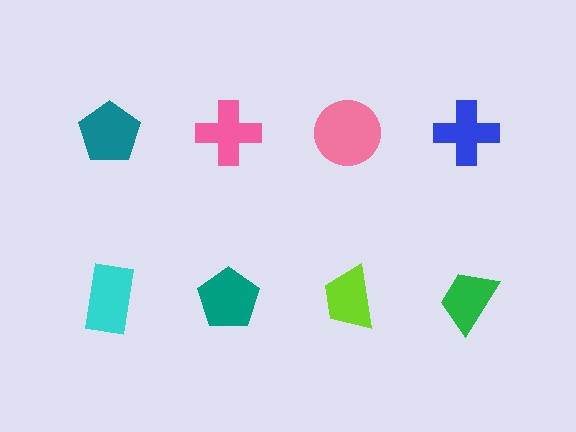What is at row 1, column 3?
A pink circle.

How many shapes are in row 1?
4 shapes.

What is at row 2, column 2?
A teal pentagon.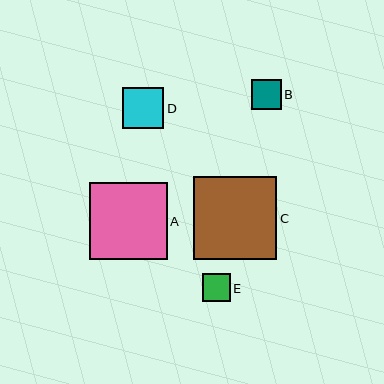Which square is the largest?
Square C is the largest with a size of approximately 83 pixels.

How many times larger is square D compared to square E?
Square D is approximately 1.5 times the size of square E.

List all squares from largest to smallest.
From largest to smallest: C, A, D, B, E.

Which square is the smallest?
Square E is the smallest with a size of approximately 28 pixels.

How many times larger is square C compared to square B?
Square C is approximately 2.8 times the size of square B.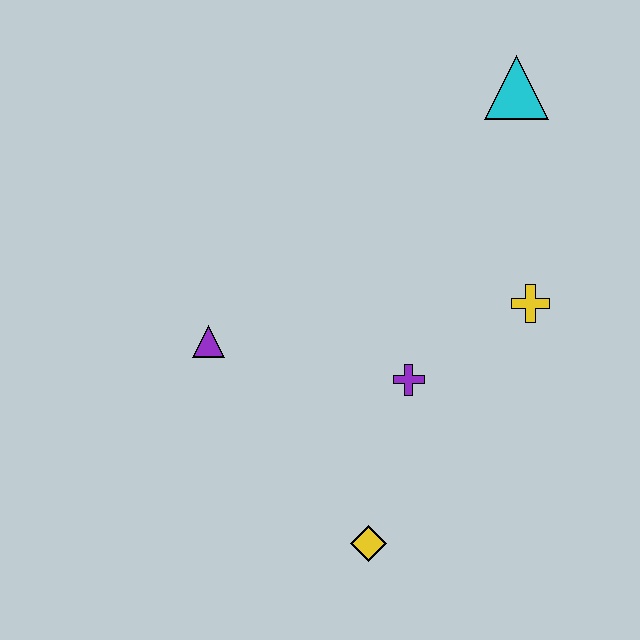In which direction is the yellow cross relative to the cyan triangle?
The yellow cross is below the cyan triangle.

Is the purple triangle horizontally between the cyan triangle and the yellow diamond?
No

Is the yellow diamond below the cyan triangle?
Yes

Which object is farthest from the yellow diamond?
The cyan triangle is farthest from the yellow diamond.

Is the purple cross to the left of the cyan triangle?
Yes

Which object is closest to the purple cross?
The yellow cross is closest to the purple cross.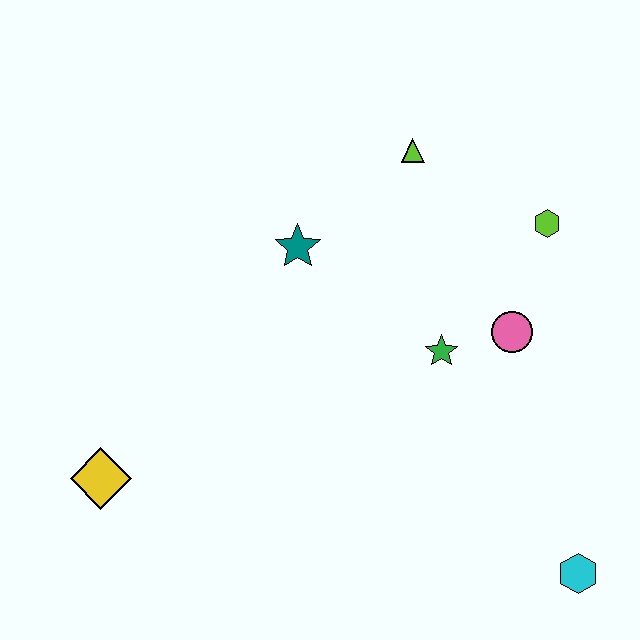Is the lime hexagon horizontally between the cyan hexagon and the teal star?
Yes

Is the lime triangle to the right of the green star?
No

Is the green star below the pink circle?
Yes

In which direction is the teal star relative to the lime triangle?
The teal star is to the left of the lime triangle.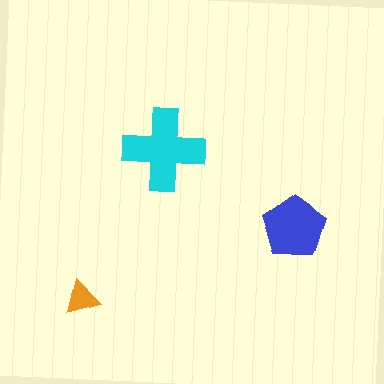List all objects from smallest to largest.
The orange triangle, the blue pentagon, the cyan cross.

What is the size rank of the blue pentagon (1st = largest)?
2nd.